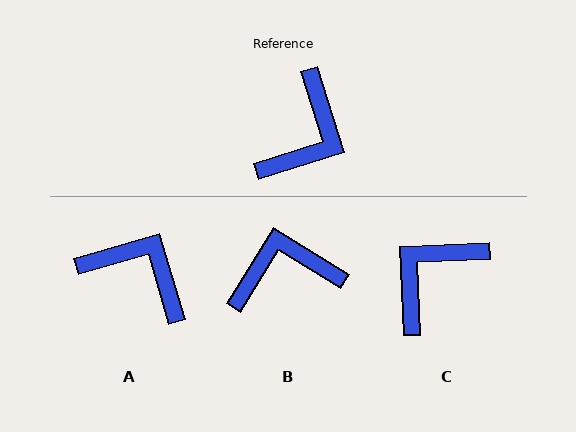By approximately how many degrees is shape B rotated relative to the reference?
Approximately 131 degrees counter-clockwise.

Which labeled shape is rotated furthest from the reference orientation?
C, about 165 degrees away.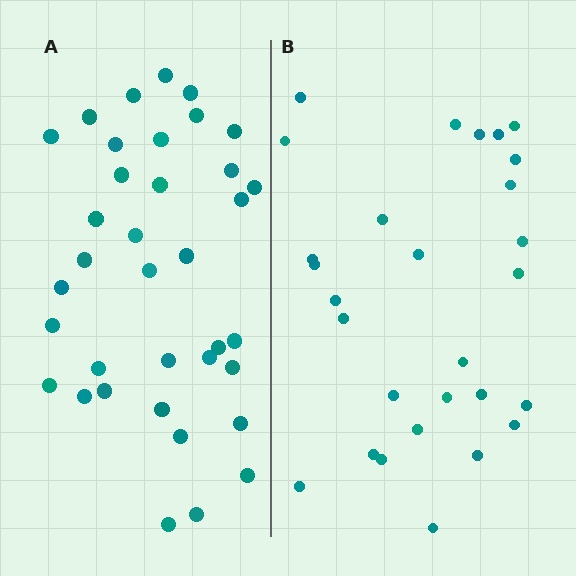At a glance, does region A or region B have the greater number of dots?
Region A (the left region) has more dots.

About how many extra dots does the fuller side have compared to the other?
Region A has roughly 8 or so more dots than region B.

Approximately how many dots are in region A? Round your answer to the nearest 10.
About 40 dots. (The exact count is 36, which rounds to 40.)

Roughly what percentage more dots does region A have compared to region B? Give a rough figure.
About 30% more.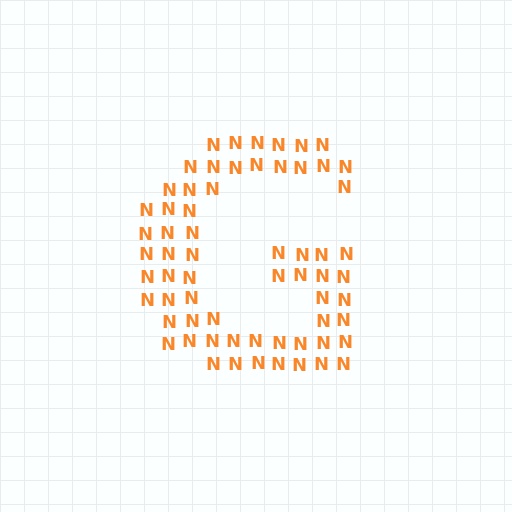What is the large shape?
The large shape is the letter G.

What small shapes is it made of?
It is made of small letter N's.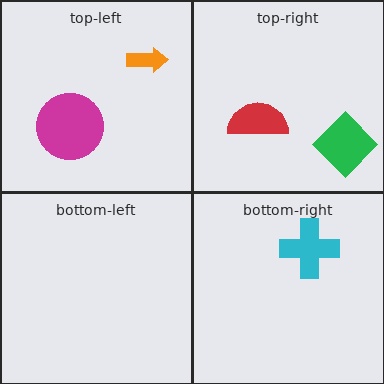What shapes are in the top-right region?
The red semicircle, the green diamond.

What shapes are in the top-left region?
The magenta circle, the orange arrow.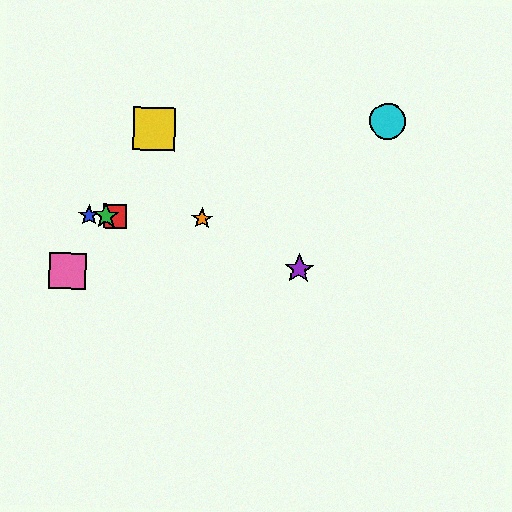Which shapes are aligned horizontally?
The red square, the blue star, the green star, the orange star are aligned horizontally.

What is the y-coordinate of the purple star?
The purple star is at y≈269.